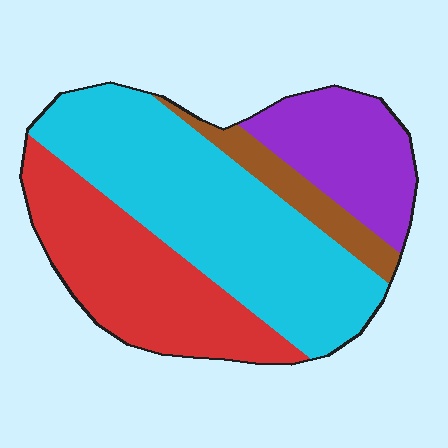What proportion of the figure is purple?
Purple covers about 20% of the figure.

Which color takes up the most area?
Cyan, at roughly 45%.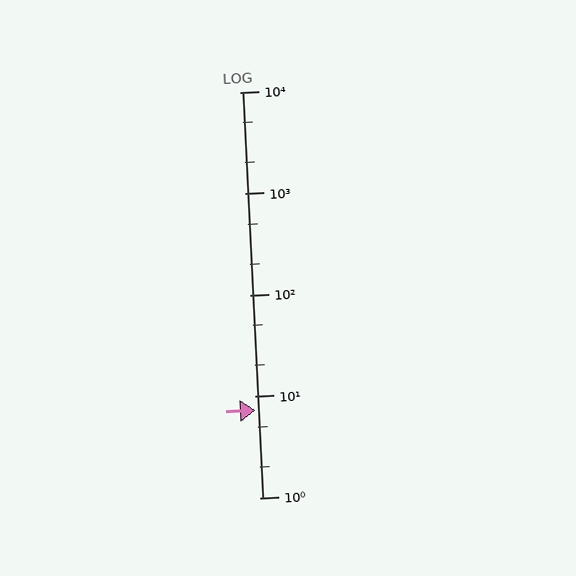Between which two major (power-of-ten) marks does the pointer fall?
The pointer is between 1 and 10.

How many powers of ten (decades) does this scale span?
The scale spans 4 decades, from 1 to 10000.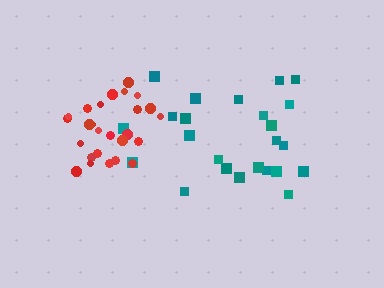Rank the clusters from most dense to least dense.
red, teal.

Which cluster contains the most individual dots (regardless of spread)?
Red (26).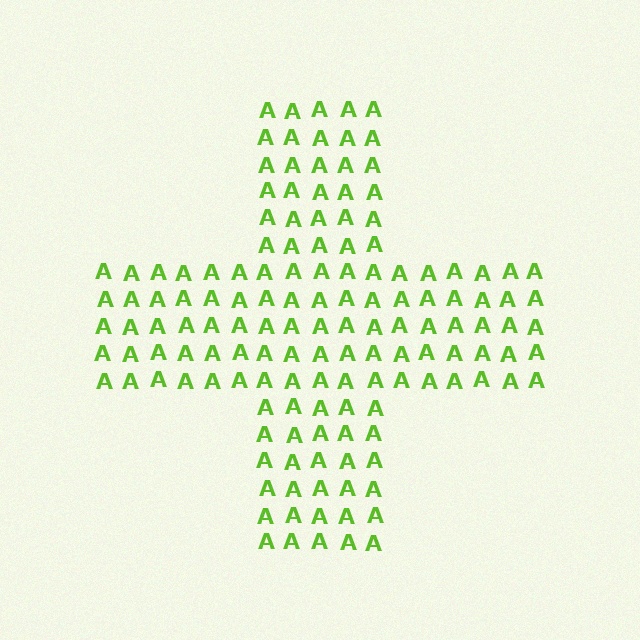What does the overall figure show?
The overall figure shows a cross.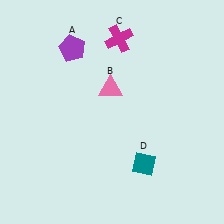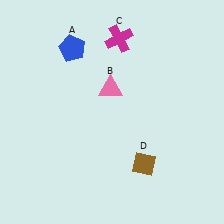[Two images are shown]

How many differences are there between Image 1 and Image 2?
There are 2 differences between the two images.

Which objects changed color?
A changed from purple to blue. D changed from teal to brown.